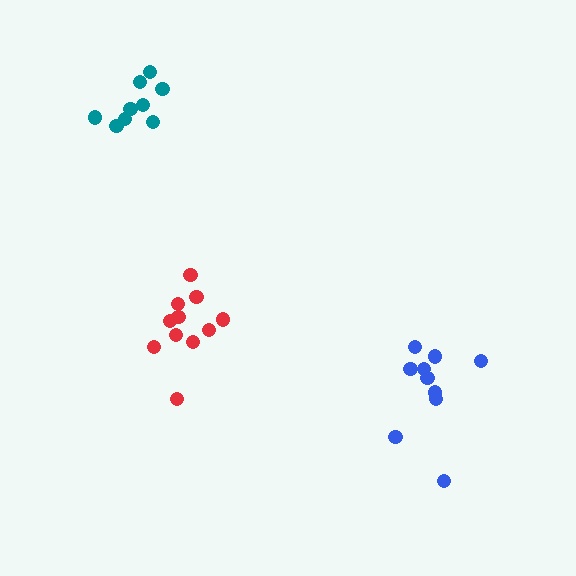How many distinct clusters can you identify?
There are 3 distinct clusters.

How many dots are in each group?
Group 1: 9 dots, Group 2: 11 dots, Group 3: 10 dots (30 total).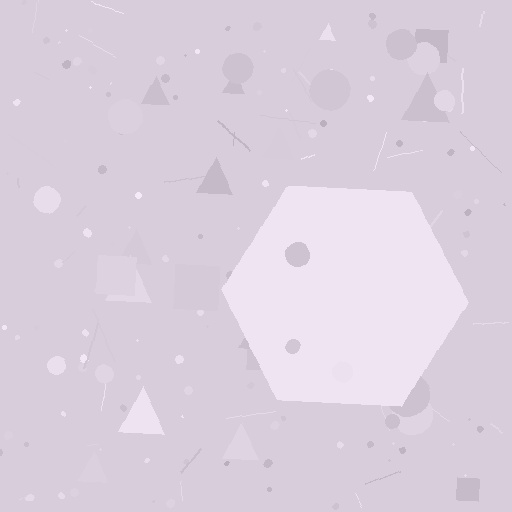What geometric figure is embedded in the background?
A hexagon is embedded in the background.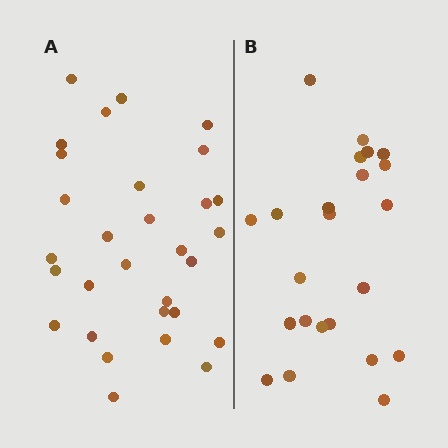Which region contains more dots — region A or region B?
Region A (the left region) has more dots.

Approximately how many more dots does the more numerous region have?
Region A has roughly 8 or so more dots than region B.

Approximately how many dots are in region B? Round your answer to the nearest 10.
About 20 dots. (The exact count is 23, which rounds to 20.)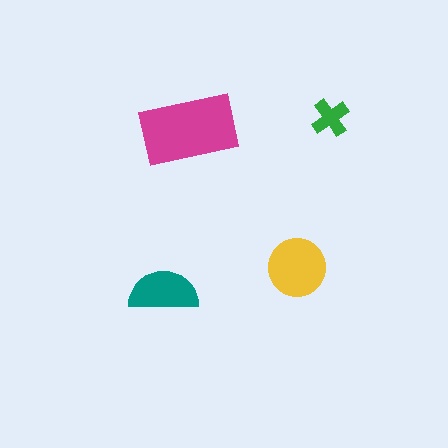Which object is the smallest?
The green cross.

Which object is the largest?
The magenta rectangle.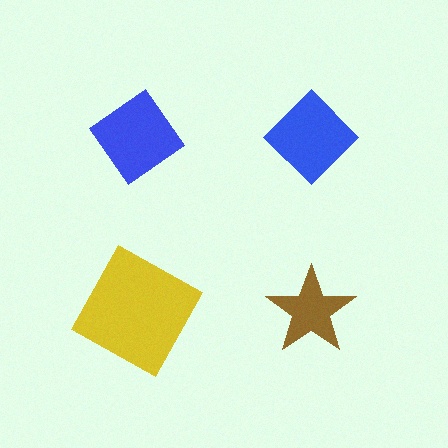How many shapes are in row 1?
2 shapes.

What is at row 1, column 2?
A blue diamond.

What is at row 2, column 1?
A yellow square.